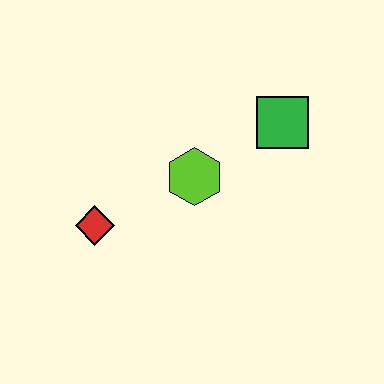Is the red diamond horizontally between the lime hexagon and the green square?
No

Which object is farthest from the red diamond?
The green square is farthest from the red diamond.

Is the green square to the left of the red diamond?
No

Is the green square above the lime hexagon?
Yes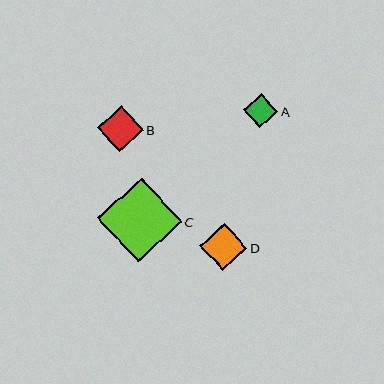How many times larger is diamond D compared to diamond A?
Diamond D is approximately 1.4 times the size of diamond A.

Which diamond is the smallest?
Diamond A is the smallest with a size of approximately 34 pixels.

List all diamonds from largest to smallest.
From largest to smallest: C, D, B, A.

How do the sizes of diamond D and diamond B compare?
Diamond D and diamond B are approximately the same size.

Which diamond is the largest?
Diamond C is the largest with a size of approximately 85 pixels.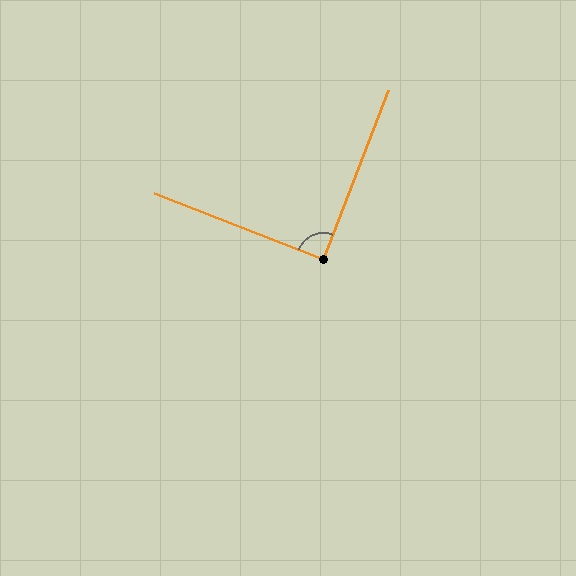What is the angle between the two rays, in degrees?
Approximately 90 degrees.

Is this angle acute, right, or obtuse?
It is approximately a right angle.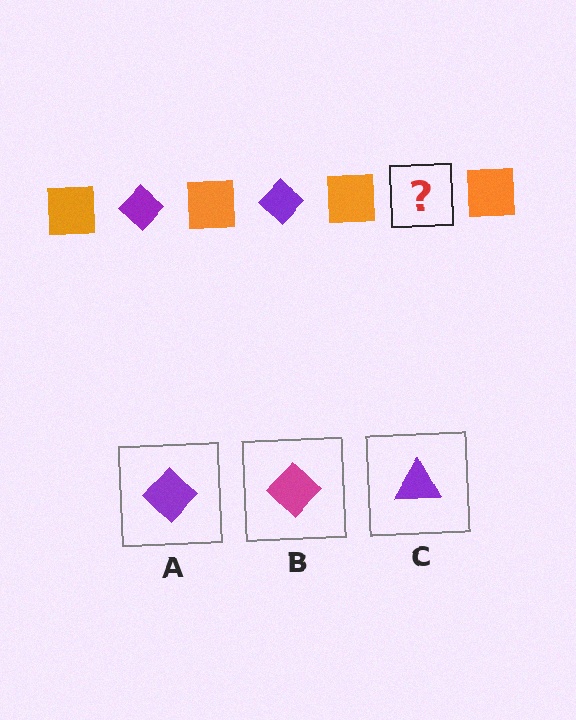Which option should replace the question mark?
Option A.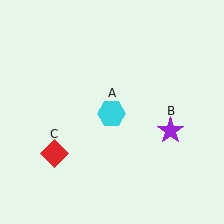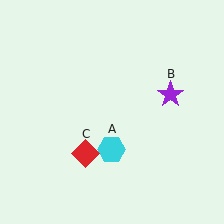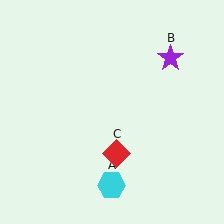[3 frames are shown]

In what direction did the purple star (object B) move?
The purple star (object B) moved up.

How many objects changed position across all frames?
3 objects changed position: cyan hexagon (object A), purple star (object B), red diamond (object C).